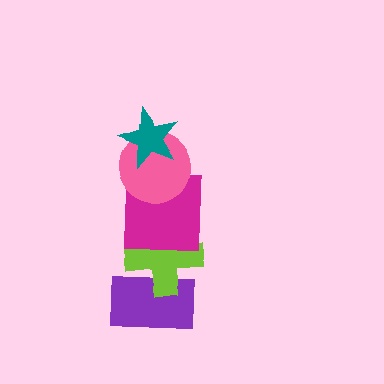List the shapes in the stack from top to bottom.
From top to bottom: the teal star, the pink circle, the magenta square, the lime cross, the purple rectangle.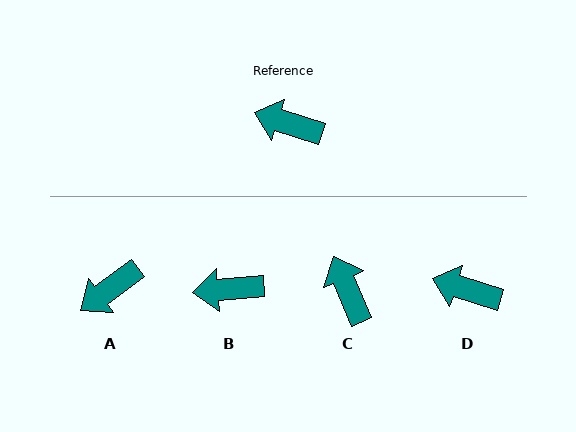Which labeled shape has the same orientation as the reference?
D.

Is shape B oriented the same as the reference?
No, it is off by about 22 degrees.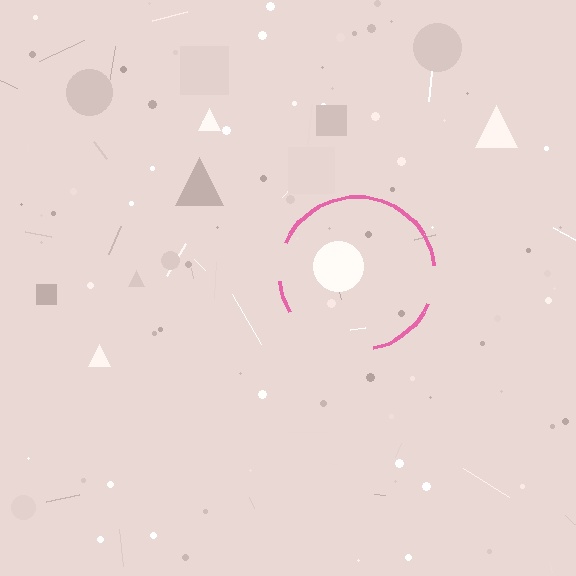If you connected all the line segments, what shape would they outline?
They would outline a circle.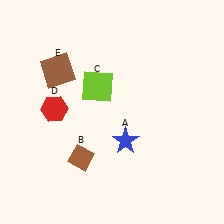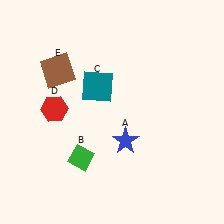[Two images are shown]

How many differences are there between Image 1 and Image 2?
There are 2 differences between the two images.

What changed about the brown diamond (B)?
In Image 1, B is brown. In Image 2, it changed to green.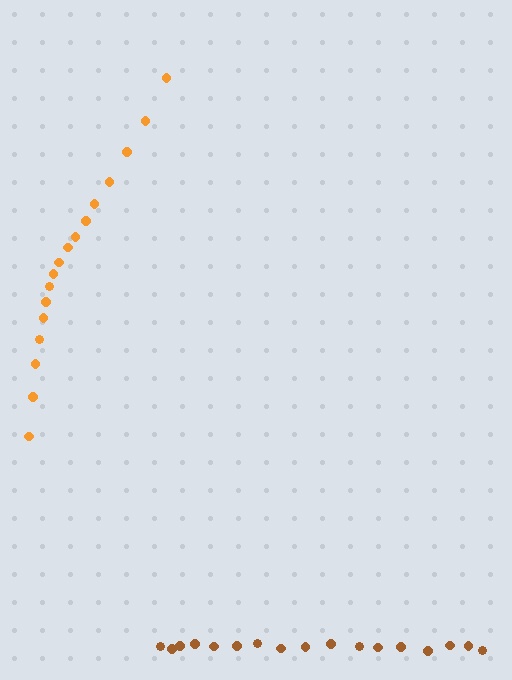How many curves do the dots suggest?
There are 2 distinct paths.